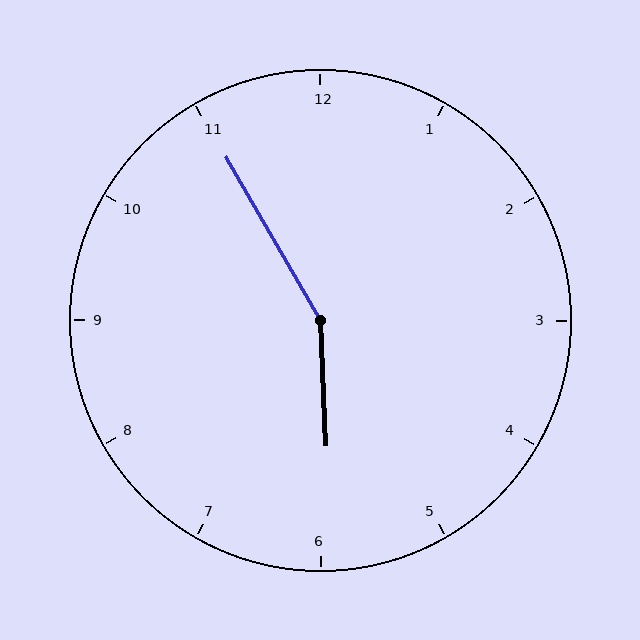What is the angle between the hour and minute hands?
Approximately 152 degrees.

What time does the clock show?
5:55.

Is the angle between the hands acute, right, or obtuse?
It is obtuse.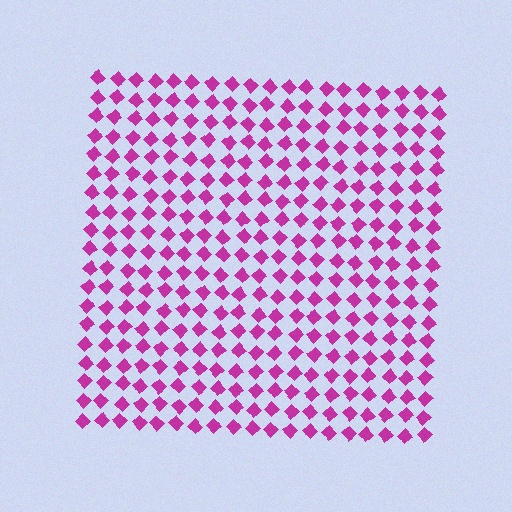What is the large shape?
The large shape is a square.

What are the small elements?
The small elements are diamonds.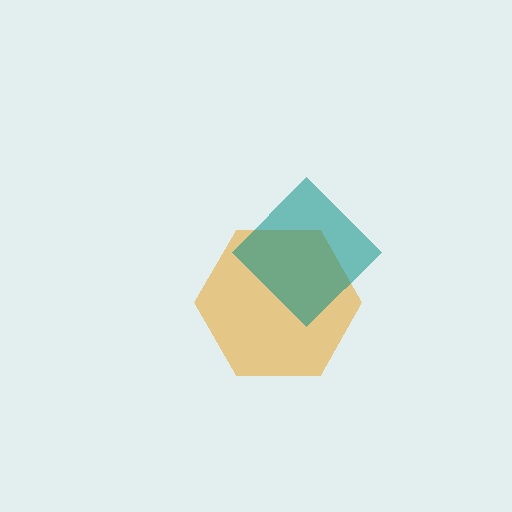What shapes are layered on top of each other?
The layered shapes are: an orange hexagon, a teal diamond.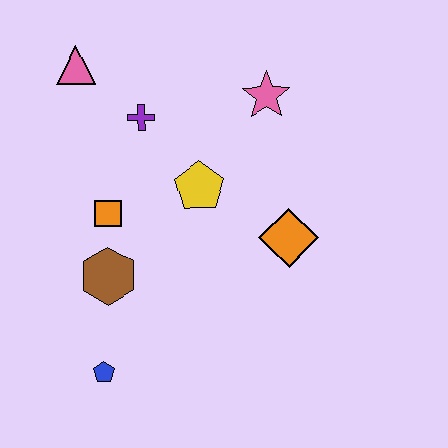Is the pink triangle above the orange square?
Yes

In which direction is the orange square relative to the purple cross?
The orange square is below the purple cross.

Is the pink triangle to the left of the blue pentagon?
Yes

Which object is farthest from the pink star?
The blue pentagon is farthest from the pink star.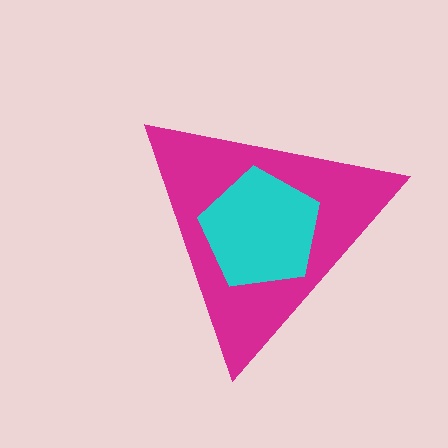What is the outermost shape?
The magenta triangle.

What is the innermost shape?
The cyan pentagon.